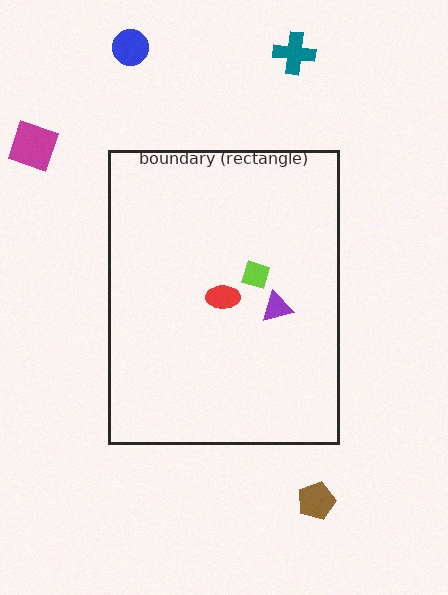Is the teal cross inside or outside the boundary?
Outside.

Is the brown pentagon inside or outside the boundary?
Outside.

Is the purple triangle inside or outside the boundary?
Inside.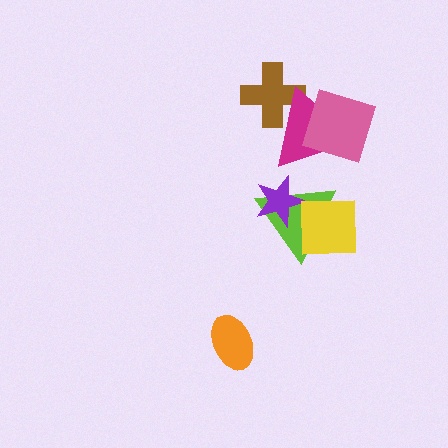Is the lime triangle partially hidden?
Yes, it is partially covered by another shape.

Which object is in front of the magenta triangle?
The pink diamond is in front of the magenta triangle.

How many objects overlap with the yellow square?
2 objects overlap with the yellow square.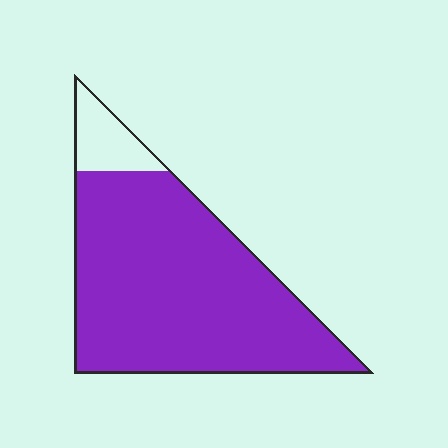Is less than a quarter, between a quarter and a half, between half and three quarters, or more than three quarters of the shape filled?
More than three quarters.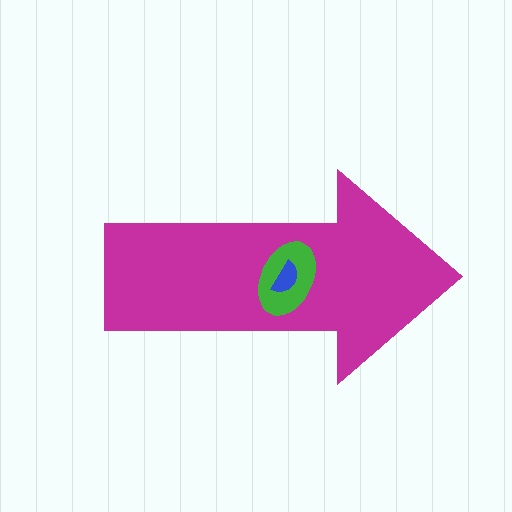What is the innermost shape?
The blue semicircle.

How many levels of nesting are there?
3.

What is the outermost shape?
The magenta arrow.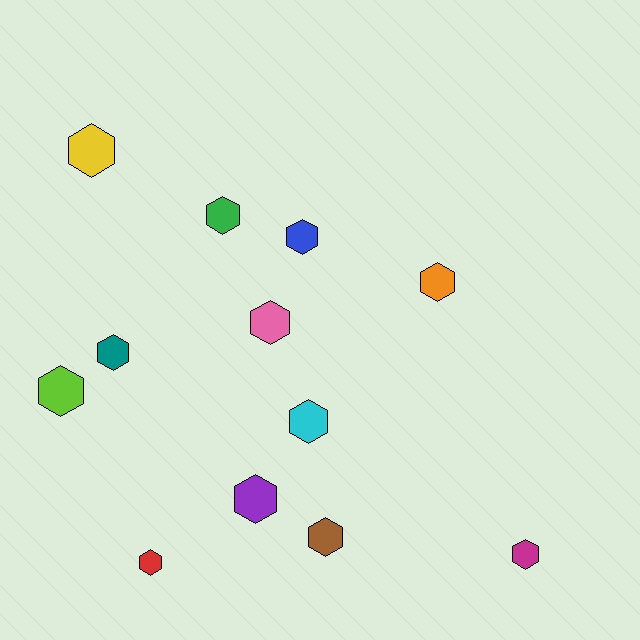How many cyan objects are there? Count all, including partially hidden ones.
There is 1 cyan object.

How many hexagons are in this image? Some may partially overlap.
There are 12 hexagons.